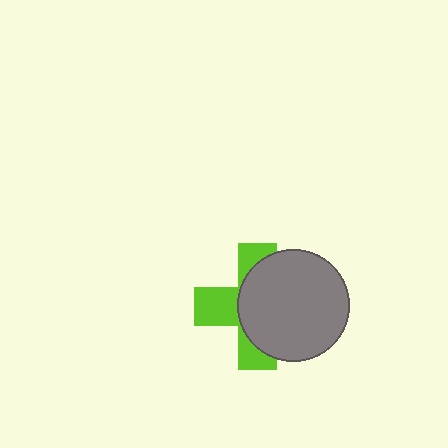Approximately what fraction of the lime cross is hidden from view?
Roughly 58% of the lime cross is hidden behind the gray circle.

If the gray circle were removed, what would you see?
You would see the complete lime cross.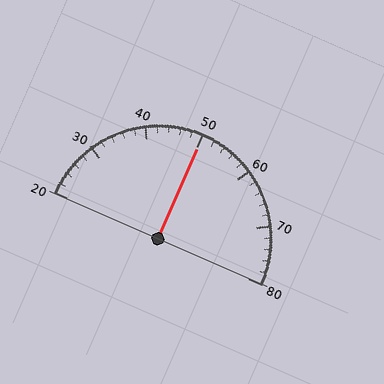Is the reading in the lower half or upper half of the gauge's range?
The reading is in the upper half of the range (20 to 80).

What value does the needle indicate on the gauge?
The needle indicates approximately 50.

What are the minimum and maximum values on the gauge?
The gauge ranges from 20 to 80.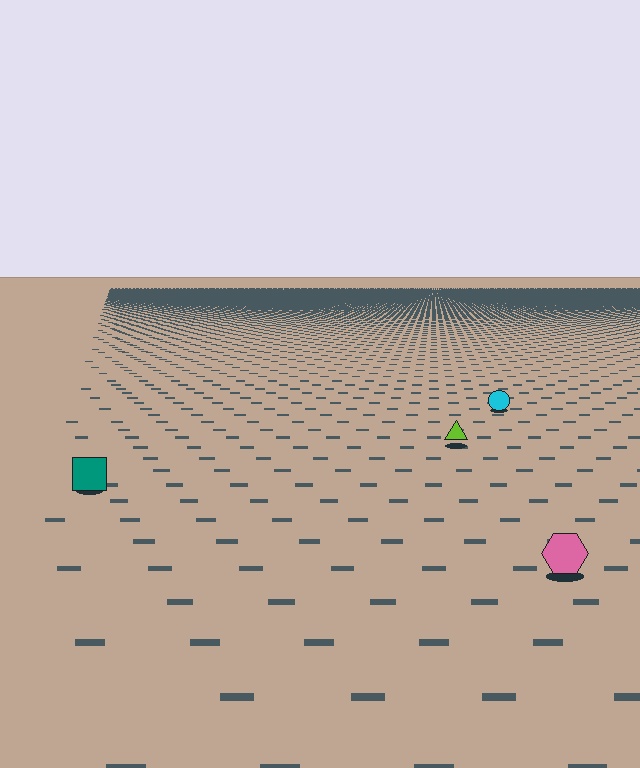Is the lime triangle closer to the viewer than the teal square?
No. The teal square is closer — you can tell from the texture gradient: the ground texture is coarser near it.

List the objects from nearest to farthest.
From nearest to farthest: the pink hexagon, the teal square, the lime triangle, the cyan circle.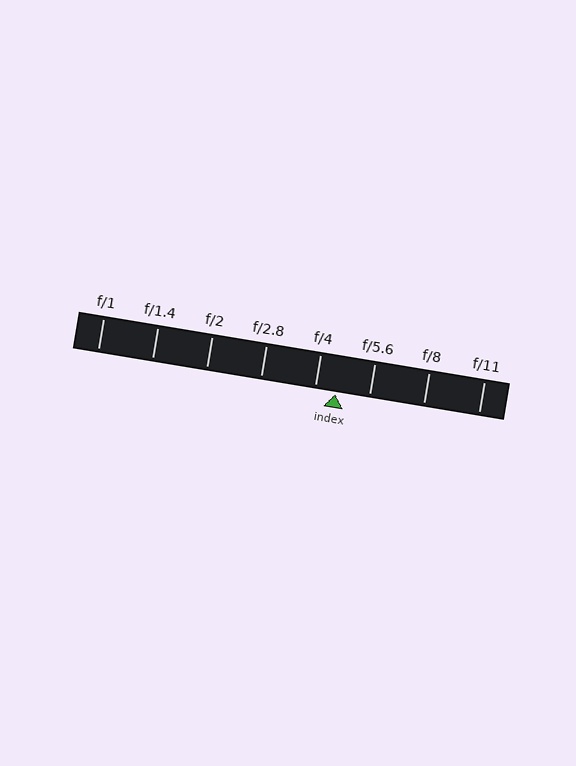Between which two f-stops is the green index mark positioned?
The index mark is between f/4 and f/5.6.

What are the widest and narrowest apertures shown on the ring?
The widest aperture shown is f/1 and the narrowest is f/11.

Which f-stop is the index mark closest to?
The index mark is closest to f/4.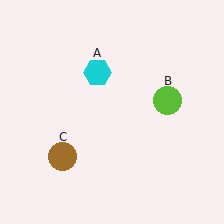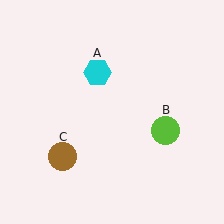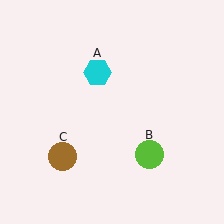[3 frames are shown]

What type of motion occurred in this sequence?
The lime circle (object B) rotated clockwise around the center of the scene.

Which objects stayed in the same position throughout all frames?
Cyan hexagon (object A) and brown circle (object C) remained stationary.